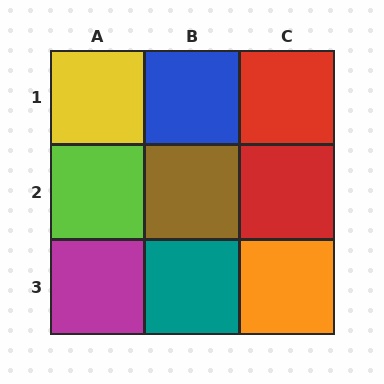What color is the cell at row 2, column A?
Lime.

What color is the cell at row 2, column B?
Brown.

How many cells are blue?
1 cell is blue.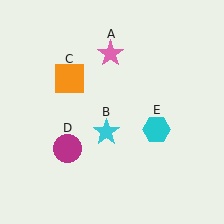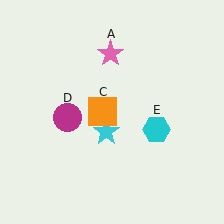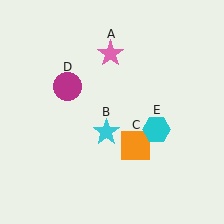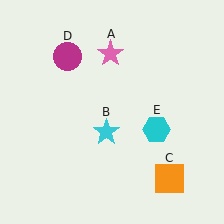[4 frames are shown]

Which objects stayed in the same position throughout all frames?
Pink star (object A) and cyan star (object B) and cyan hexagon (object E) remained stationary.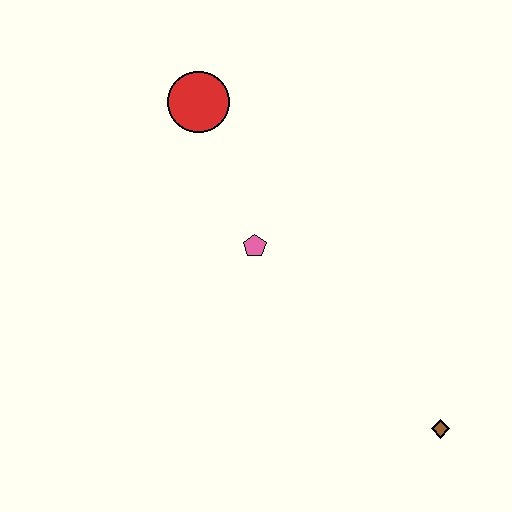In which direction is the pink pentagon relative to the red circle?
The pink pentagon is below the red circle.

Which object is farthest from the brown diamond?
The red circle is farthest from the brown diamond.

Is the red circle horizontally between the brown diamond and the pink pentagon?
No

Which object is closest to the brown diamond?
The pink pentagon is closest to the brown diamond.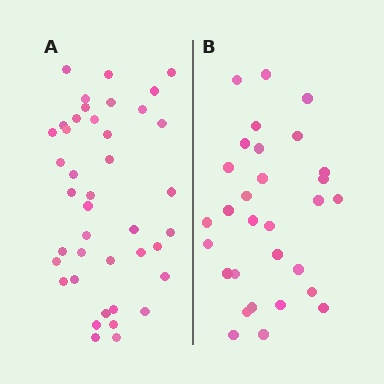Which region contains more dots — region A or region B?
Region A (the left region) has more dots.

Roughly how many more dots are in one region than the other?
Region A has roughly 12 or so more dots than region B.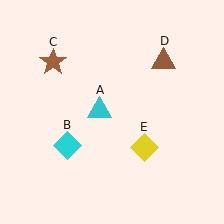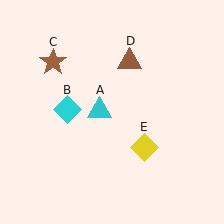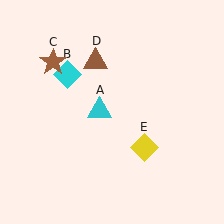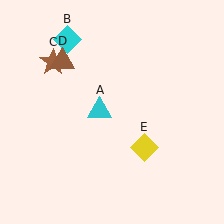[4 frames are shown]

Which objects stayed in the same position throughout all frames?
Cyan triangle (object A) and brown star (object C) and yellow diamond (object E) remained stationary.